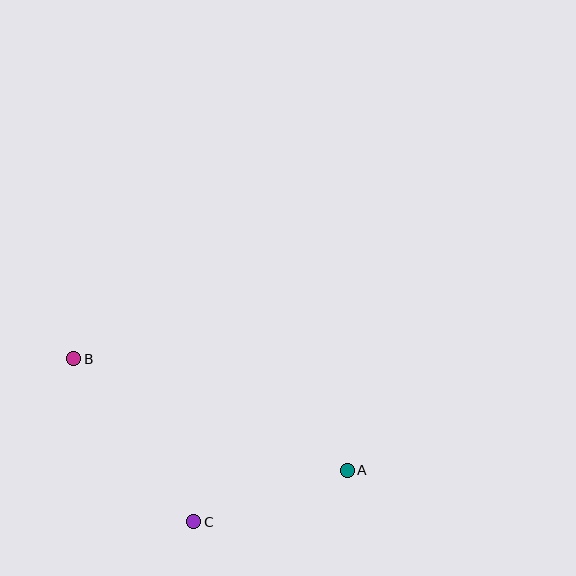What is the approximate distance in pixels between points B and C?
The distance between B and C is approximately 202 pixels.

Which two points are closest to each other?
Points A and C are closest to each other.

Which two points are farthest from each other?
Points A and B are farthest from each other.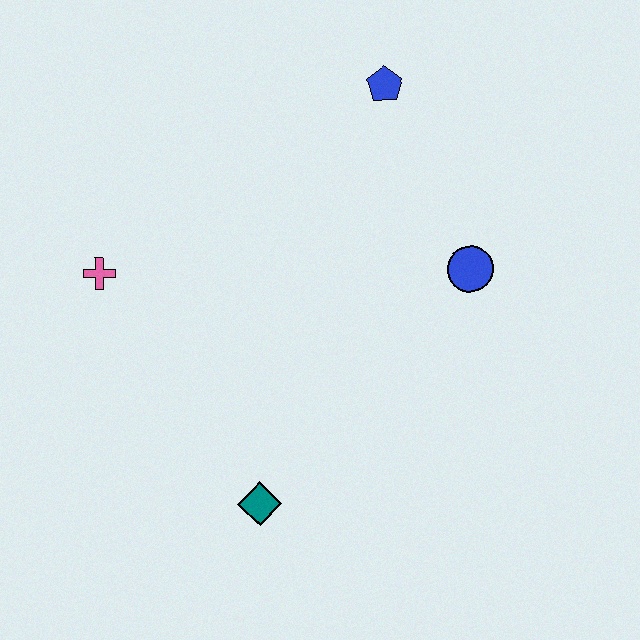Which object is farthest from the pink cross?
The blue circle is farthest from the pink cross.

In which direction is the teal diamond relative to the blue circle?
The teal diamond is below the blue circle.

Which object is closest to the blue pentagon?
The blue circle is closest to the blue pentagon.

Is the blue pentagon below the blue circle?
No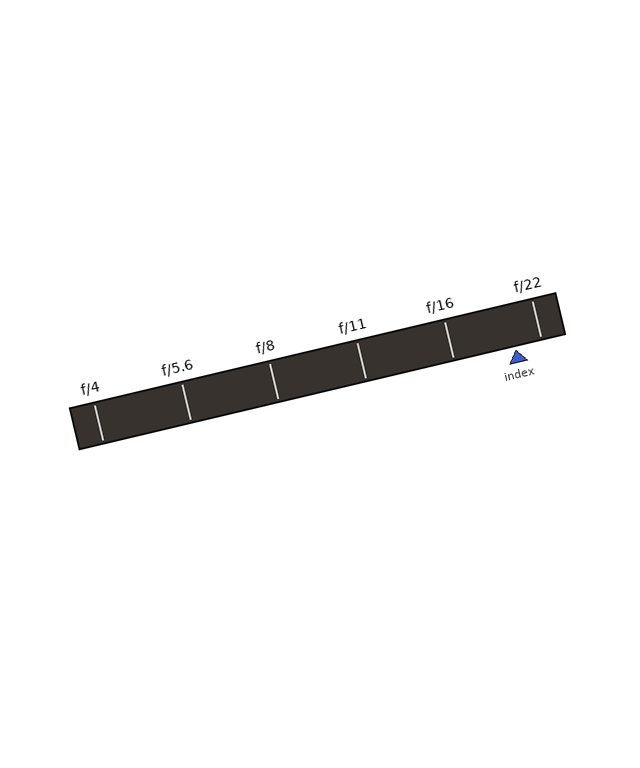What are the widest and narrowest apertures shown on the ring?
The widest aperture shown is f/4 and the narrowest is f/22.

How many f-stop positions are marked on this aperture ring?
There are 6 f-stop positions marked.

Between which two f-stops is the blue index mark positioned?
The index mark is between f/16 and f/22.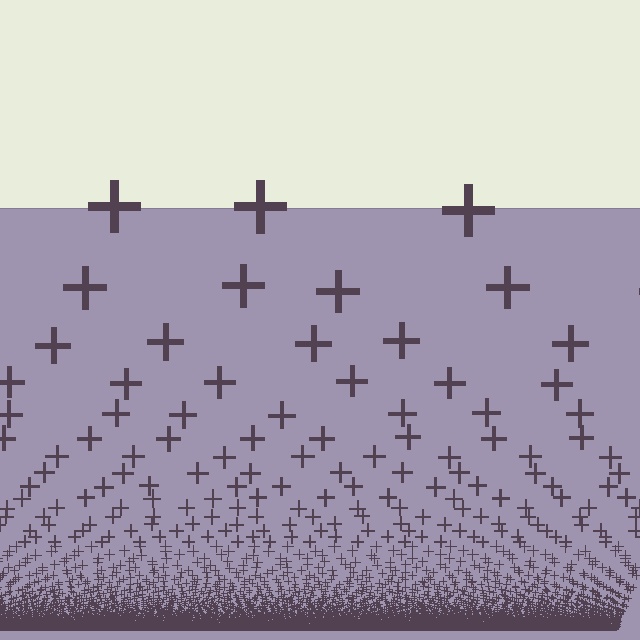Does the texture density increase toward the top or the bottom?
Density increases toward the bottom.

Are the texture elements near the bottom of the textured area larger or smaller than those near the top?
Smaller. The gradient is inverted — elements near the bottom are smaller and denser.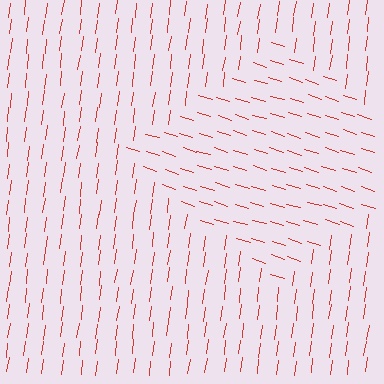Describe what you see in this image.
The image is filled with small red line segments. A diamond region in the image has lines oriented differently from the surrounding lines, creating a visible texture boundary.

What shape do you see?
I see a diamond.